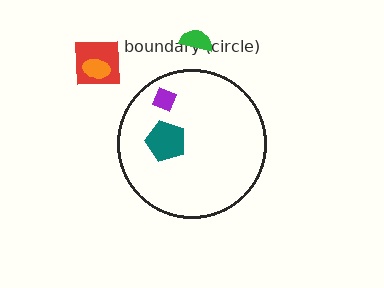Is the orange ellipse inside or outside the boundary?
Outside.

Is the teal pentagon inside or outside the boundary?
Inside.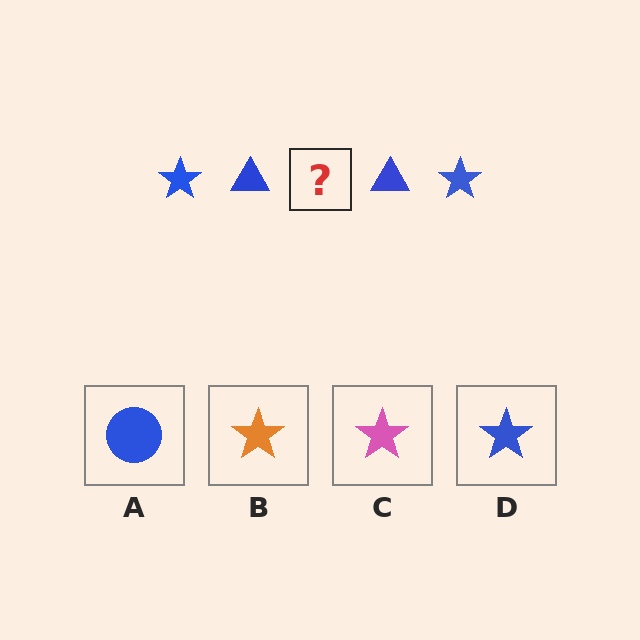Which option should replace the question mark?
Option D.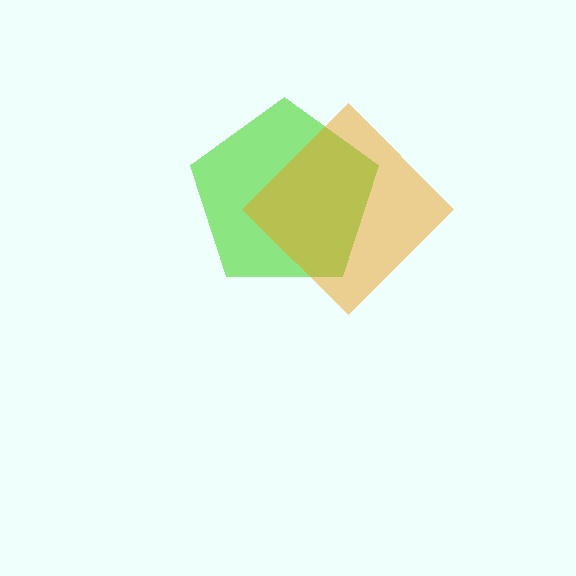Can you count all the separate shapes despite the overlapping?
Yes, there are 2 separate shapes.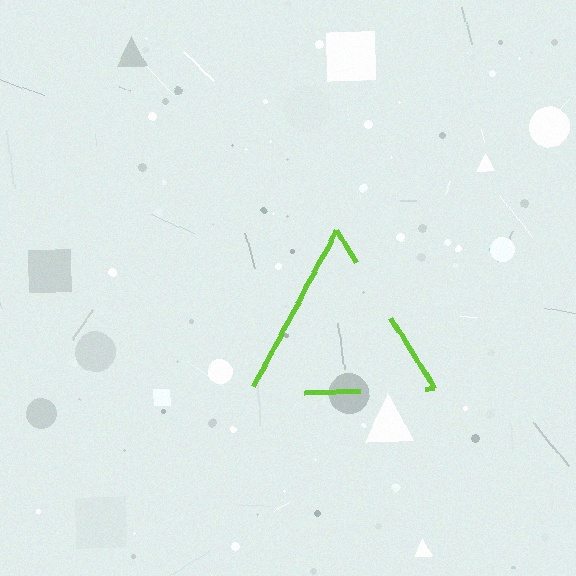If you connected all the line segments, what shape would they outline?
They would outline a triangle.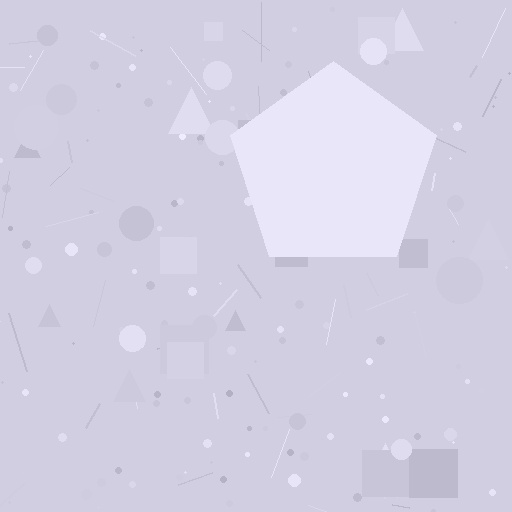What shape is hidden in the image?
A pentagon is hidden in the image.